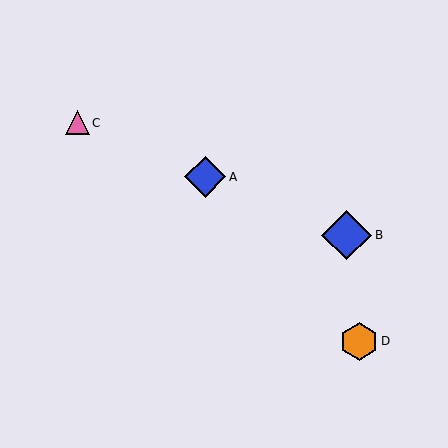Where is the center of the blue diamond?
The center of the blue diamond is at (347, 235).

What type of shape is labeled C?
Shape C is a pink triangle.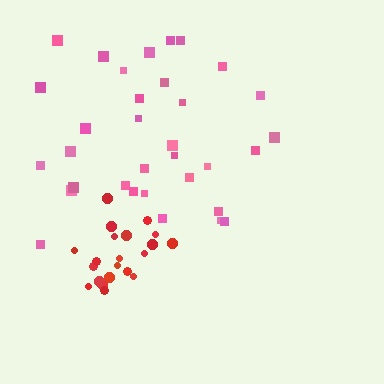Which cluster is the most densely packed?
Red.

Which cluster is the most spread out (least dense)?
Pink.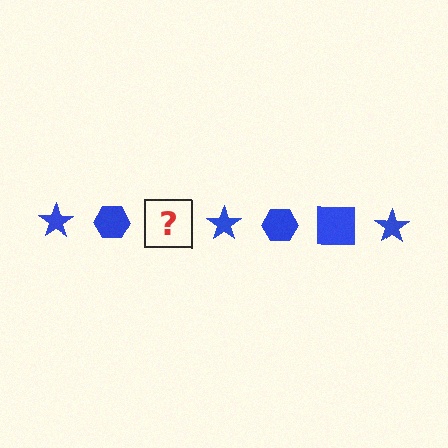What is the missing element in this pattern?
The missing element is a blue square.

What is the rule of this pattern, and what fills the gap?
The rule is that the pattern cycles through star, hexagon, square shapes in blue. The gap should be filled with a blue square.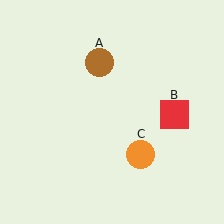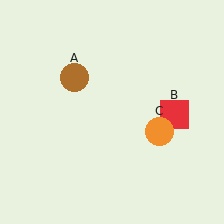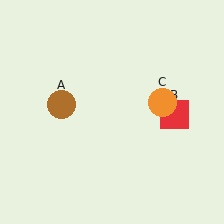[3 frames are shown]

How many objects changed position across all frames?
2 objects changed position: brown circle (object A), orange circle (object C).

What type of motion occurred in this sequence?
The brown circle (object A), orange circle (object C) rotated counterclockwise around the center of the scene.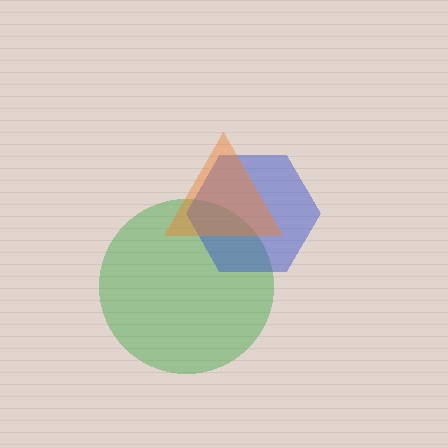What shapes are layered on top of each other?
The layered shapes are: a green circle, a blue hexagon, an orange triangle.